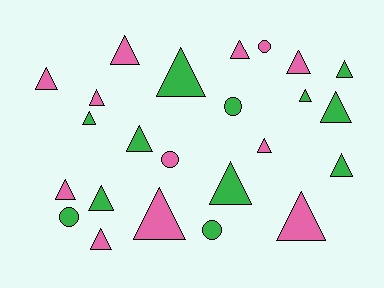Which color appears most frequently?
Pink, with 12 objects.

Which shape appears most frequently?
Triangle, with 19 objects.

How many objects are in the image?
There are 24 objects.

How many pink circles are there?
There are 2 pink circles.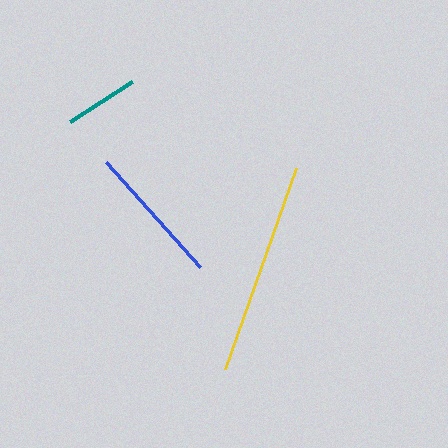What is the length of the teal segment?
The teal segment is approximately 74 pixels long.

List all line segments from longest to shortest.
From longest to shortest: yellow, blue, teal.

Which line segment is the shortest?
The teal line is the shortest at approximately 74 pixels.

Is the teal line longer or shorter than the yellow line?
The yellow line is longer than the teal line.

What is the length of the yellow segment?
The yellow segment is approximately 213 pixels long.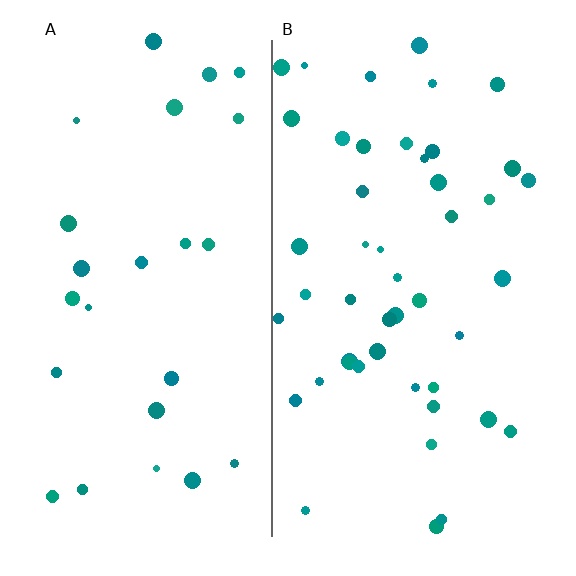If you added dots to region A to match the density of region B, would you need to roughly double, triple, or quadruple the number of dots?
Approximately double.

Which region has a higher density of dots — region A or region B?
B (the right).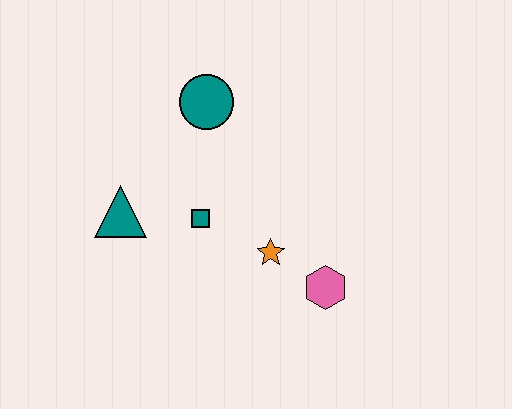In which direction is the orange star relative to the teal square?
The orange star is to the right of the teal square.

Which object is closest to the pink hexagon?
The orange star is closest to the pink hexagon.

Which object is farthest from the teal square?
The pink hexagon is farthest from the teal square.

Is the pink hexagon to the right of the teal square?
Yes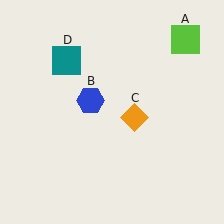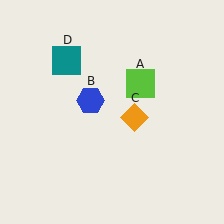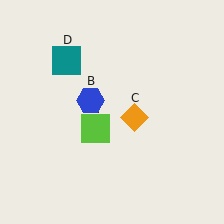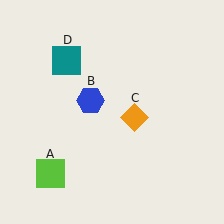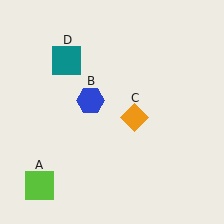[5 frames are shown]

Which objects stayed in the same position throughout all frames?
Blue hexagon (object B) and orange diamond (object C) and teal square (object D) remained stationary.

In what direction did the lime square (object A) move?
The lime square (object A) moved down and to the left.